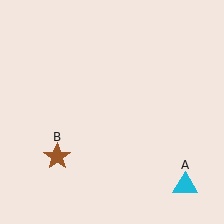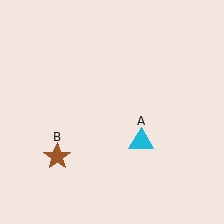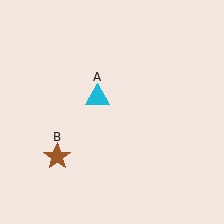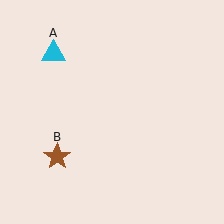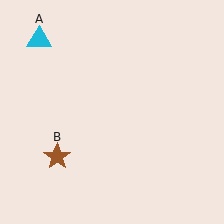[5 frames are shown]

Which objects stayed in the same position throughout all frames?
Brown star (object B) remained stationary.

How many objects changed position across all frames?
1 object changed position: cyan triangle (object A).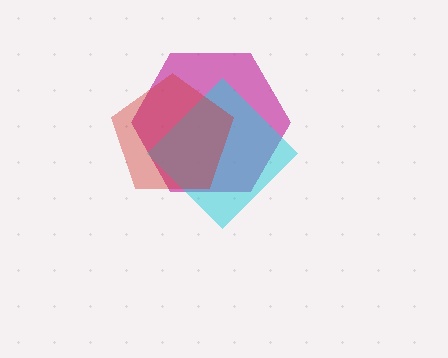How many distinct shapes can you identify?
There are 3 distinct shapes: a magenta hexagon, a cyan diamond, a red pentagon.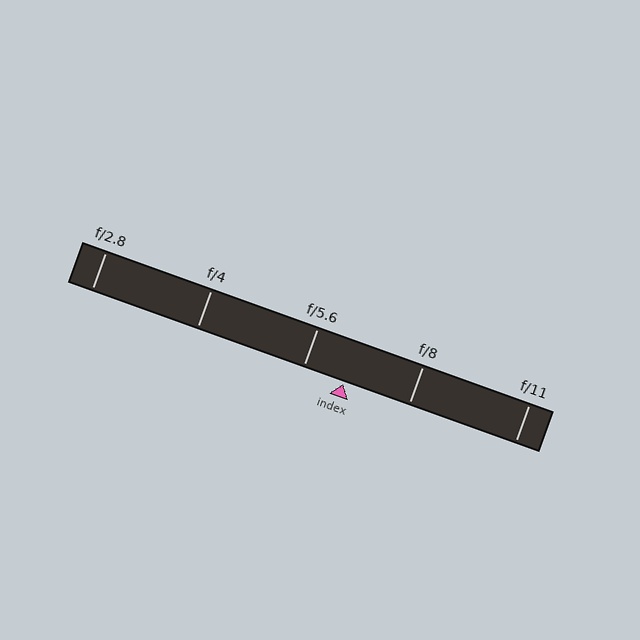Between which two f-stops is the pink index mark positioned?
The index mark is between f/5.6 and f/8.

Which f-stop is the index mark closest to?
The index mark is closest to f/5.6.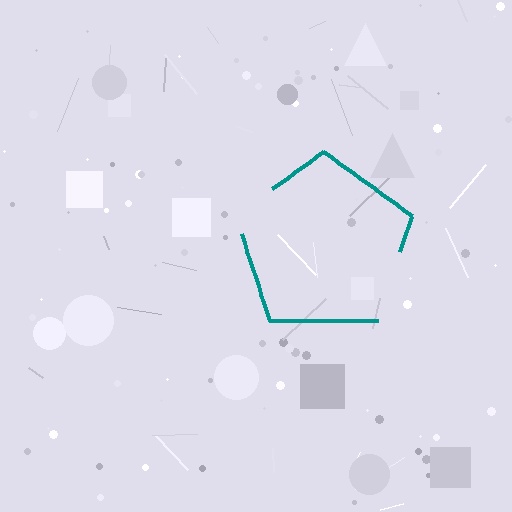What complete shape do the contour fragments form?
The contour fragments form a pentagon.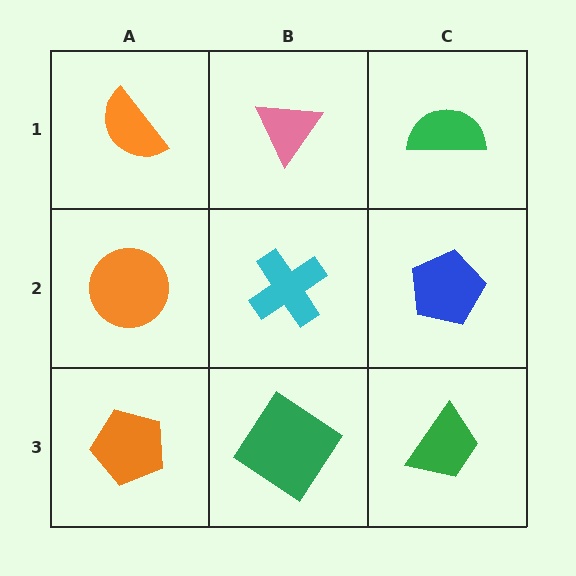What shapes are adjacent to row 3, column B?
A cyan cross (row 2, column B), an orange pentagon (row 3, column A), a green trapezoid (row 3, column C).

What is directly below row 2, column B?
A green diamond.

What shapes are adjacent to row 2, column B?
A pink triangle (row 1, column B), a green diamond (row 3, column B), an orange circle (row 2, column A), a blue pentagon (row 2, column C).